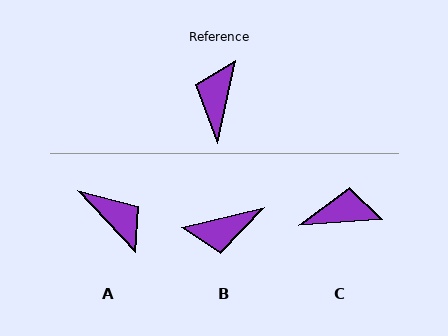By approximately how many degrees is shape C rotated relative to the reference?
Approximately 73 degrees clockwise.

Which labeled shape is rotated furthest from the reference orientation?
A, about 124 degrees away.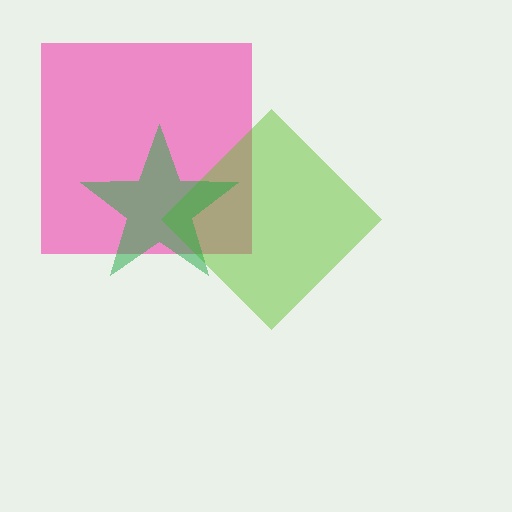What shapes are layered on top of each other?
The layered shapes are: a pink square, a lime diamond, a green star.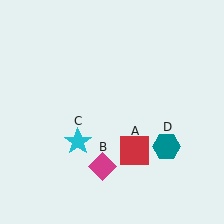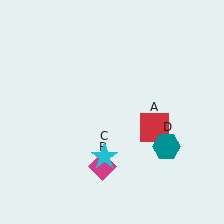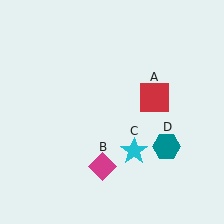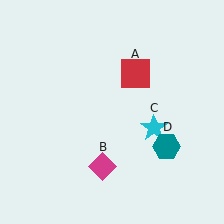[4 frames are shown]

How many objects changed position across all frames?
2 objects changed position: red square (object A), cyan star (object C).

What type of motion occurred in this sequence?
The red square (object A), cyan star (object C) rotated counterclockwise around the center of the scene.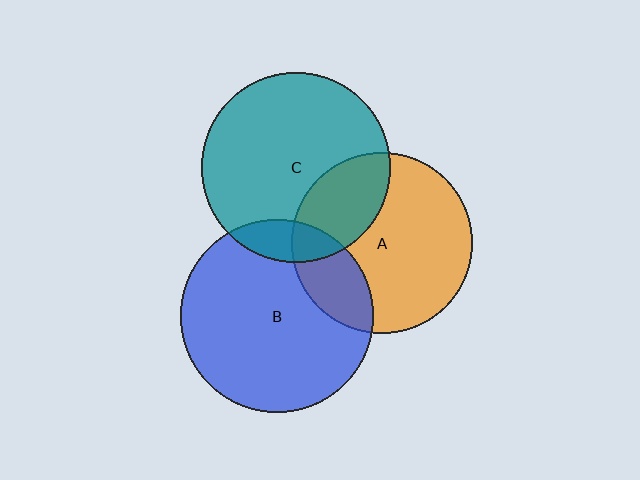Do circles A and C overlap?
Yes.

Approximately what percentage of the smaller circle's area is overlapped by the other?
Approximately 30%.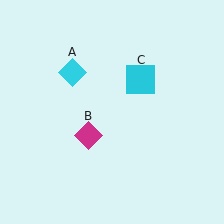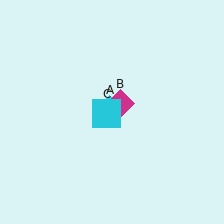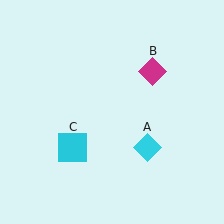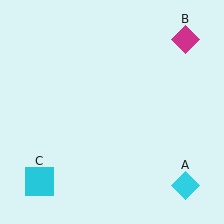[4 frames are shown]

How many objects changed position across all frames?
3 objects changed position: cyan diamond (object A), magenta diamond (object B), cyan square (object C).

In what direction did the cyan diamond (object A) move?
The cyan diamond (object A) moved down and to the right.